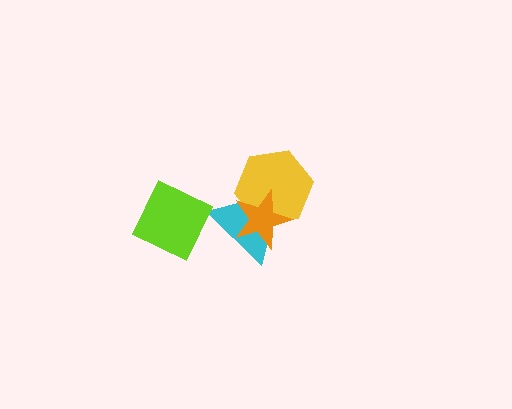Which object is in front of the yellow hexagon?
The orange star is in front of the yellow hexagon.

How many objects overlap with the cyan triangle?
3 objects overlap with the cyan triangle.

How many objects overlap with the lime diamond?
1 object overlaps with the lime diamond.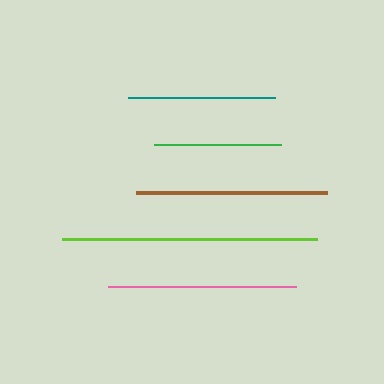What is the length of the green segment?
The green segment is approximately 127 pixels long.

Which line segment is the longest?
The lime line is the longest at approximately 255 pixels.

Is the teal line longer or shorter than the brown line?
The brown line is longer than the teal line.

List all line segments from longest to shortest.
From longest to shortest: lime, brown, pink, teal, green.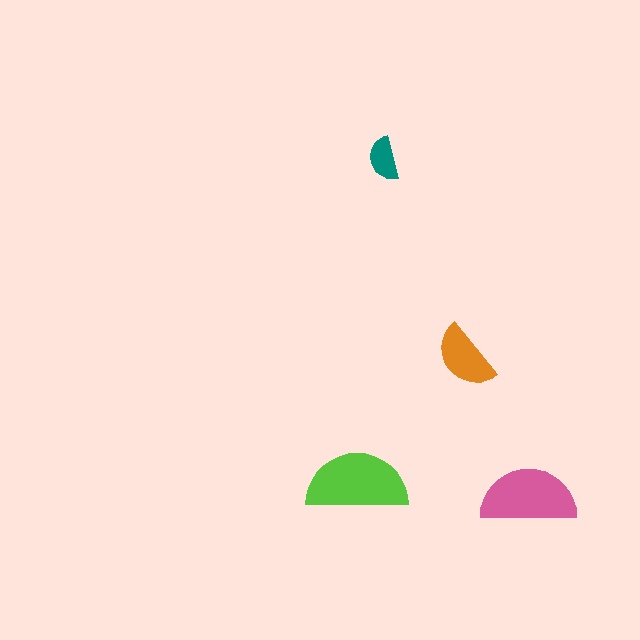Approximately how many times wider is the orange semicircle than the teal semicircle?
About 1.5 times wider.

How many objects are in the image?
There are 4 objects in the image.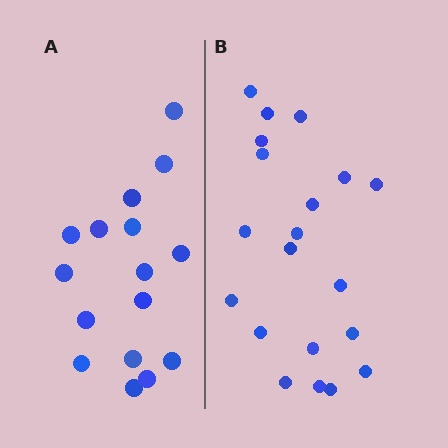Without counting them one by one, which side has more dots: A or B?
Region B (the right region) has more dots.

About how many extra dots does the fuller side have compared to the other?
Region B has about 4 more dots than region A.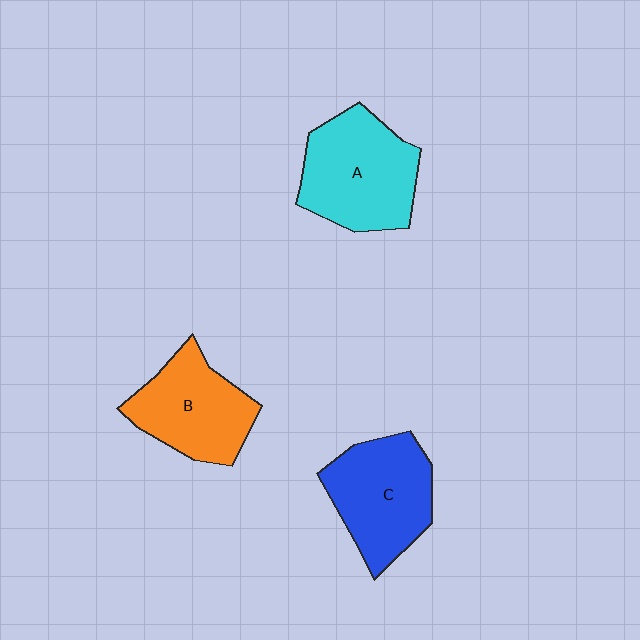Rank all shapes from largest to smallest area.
From largest to smallest: A (cyan), C (blue), B (orange).